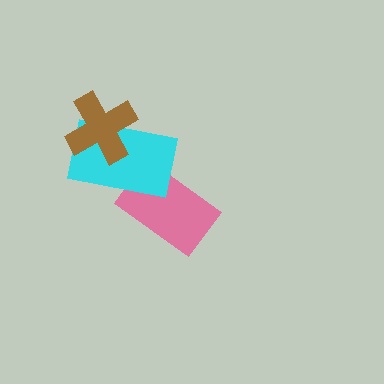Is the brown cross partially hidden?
No, no other shape covers it.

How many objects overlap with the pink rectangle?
1 object overlaps with the pink rectangle.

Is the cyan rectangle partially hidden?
Yes, it is partially covered by another shape.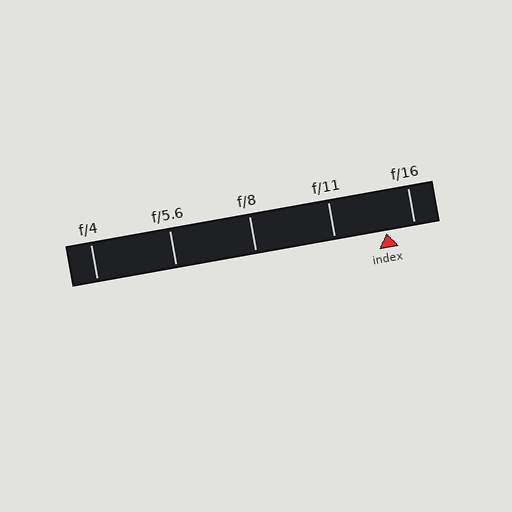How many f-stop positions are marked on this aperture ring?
There are 5 f-stop positions marked.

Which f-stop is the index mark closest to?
The index mark is closest to f/16.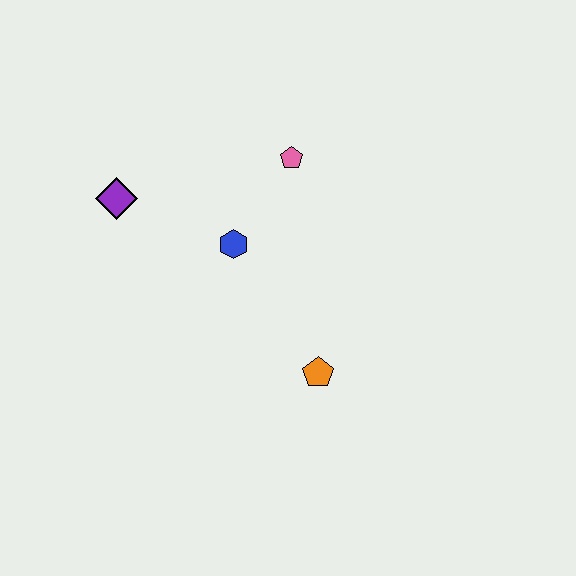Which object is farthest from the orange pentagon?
The purple diamond is farthest from the orange pentagon.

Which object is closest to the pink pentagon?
The blue hexagon is closest to the pink pentagon.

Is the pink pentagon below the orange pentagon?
No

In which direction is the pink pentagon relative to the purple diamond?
The pink pentagon is to the right of the purple diamond.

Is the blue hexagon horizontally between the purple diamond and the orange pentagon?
Yes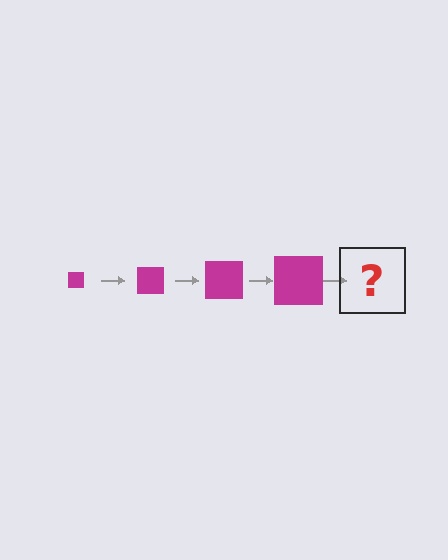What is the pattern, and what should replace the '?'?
The pattern is that the square gets progressively larger each step. The '?' should be a magenta square, larger than the previous one.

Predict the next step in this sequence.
The next step is a magenta square, larger than the previous one.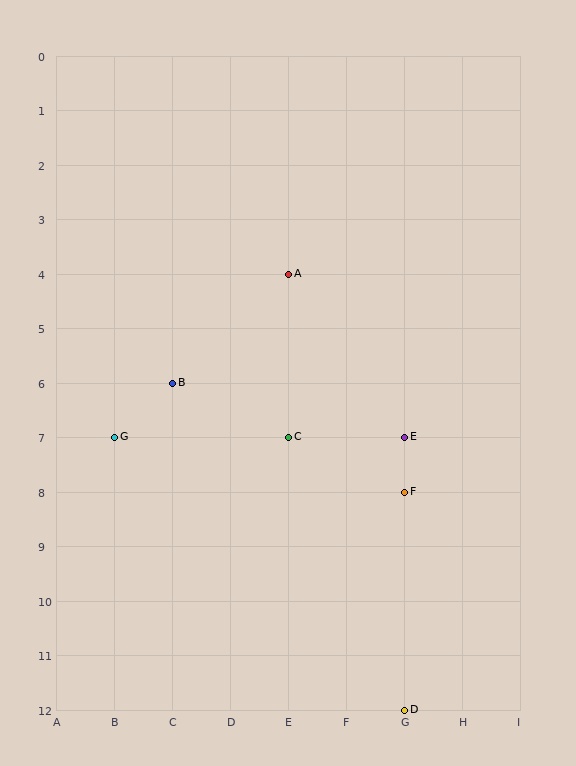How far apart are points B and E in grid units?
Points B and E are 4 columns and 1 row apart (about 4.1 grid units diagonally).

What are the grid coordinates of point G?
Point G is at grid coordinates (B, 7).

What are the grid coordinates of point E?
Point E is at grid coordinates (G, 7).